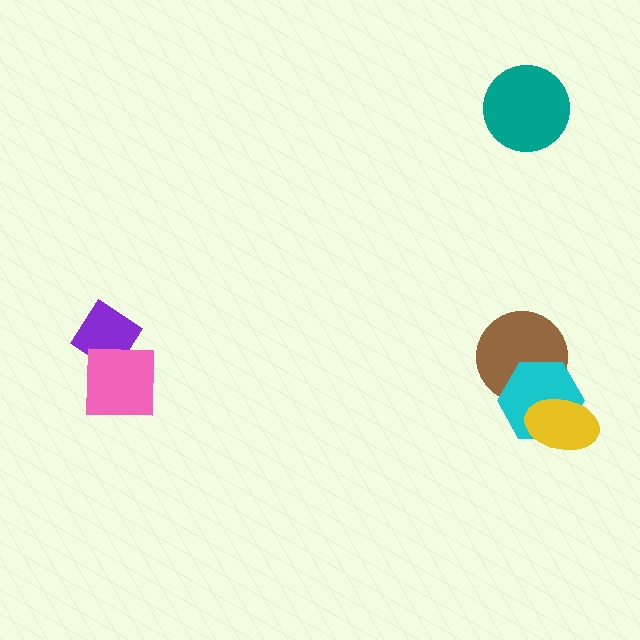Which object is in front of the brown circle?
The cyan hexagon is in front of the brown circle.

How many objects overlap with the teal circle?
0 objects overlap with the teal circle.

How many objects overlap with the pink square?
1 object overlaps with the pink square.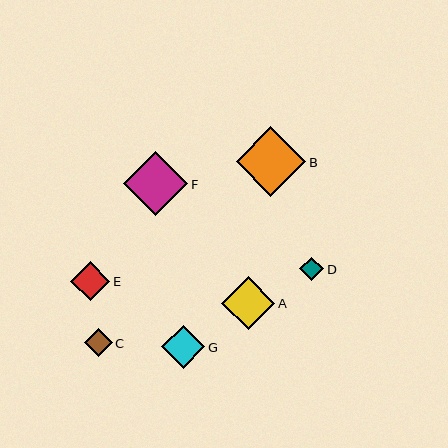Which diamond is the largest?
Diamond B is the largest with a size of approximately 70 pixels.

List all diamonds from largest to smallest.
From largest to smallest: B, F, A, G, E, C, D.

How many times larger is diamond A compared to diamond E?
Diamond A is approximately 1.4 times the size of diamond E.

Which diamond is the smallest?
Diamond D is the smallest with a size of approximately 24 pixels.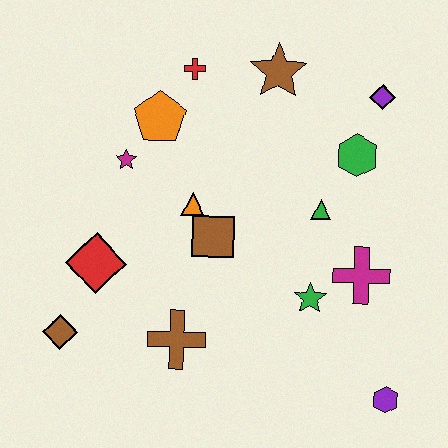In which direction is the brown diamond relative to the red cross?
The brown diamond is below the red cross.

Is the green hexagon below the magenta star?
No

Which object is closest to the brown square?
The orange triangle is closest to the brown square.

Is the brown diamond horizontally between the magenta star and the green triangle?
No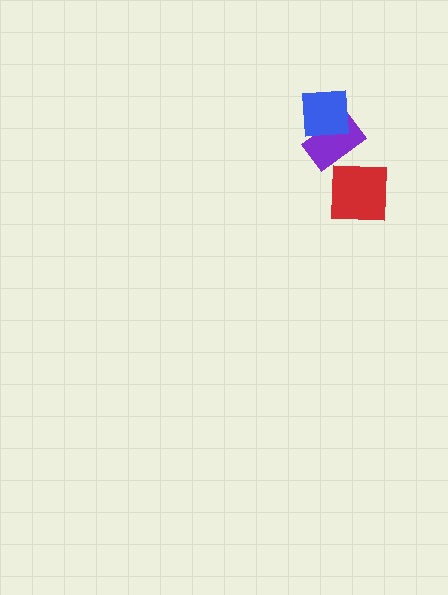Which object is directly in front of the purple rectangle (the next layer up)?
The blue square is directly in front of the purple rectangle.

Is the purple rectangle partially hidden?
Yes, it is partially covered by another shape.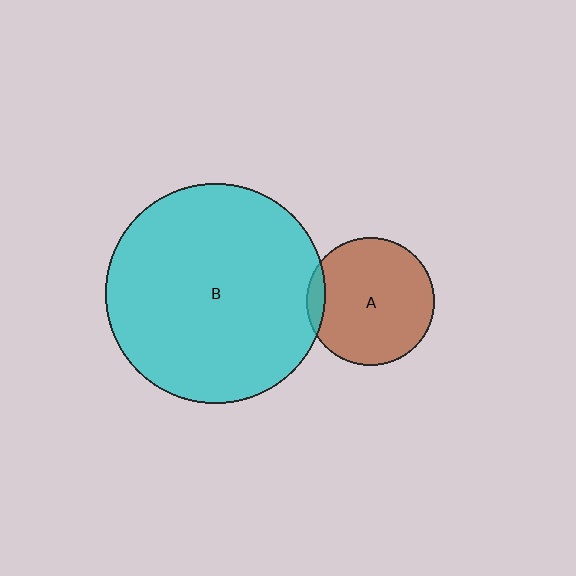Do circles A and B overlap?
Yes.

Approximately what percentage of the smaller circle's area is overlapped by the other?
Approximately 10%.